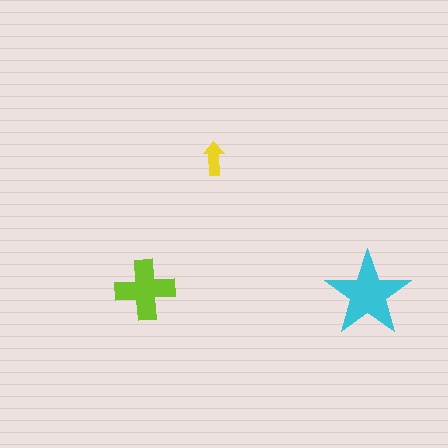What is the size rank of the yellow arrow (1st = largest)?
3rd.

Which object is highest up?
The yellow arrow is topmost.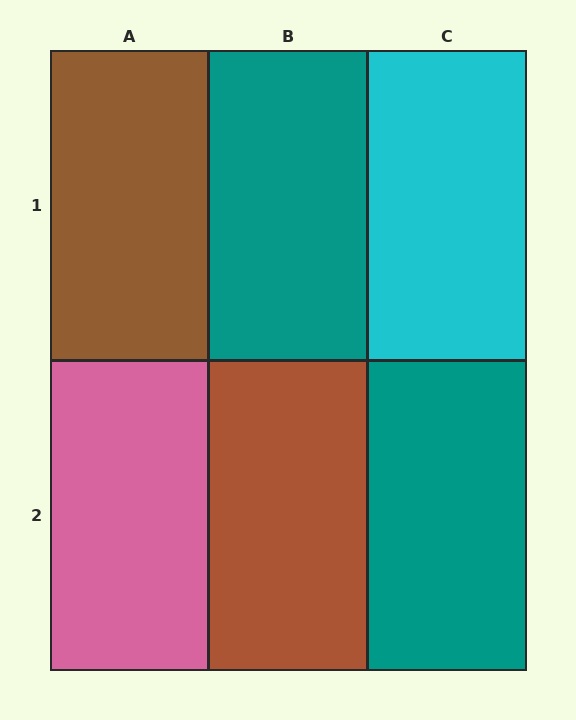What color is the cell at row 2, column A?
Pink.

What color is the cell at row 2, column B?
Brown.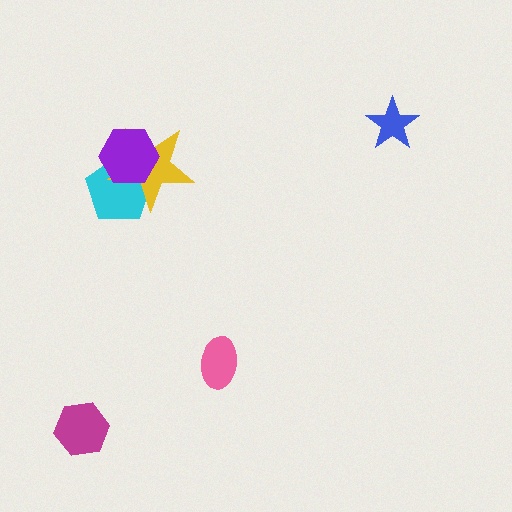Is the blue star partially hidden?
No, no other shape covers it.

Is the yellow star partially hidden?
Yes, it is partially covered by another shape.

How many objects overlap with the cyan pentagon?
2 objects overlap with the cyan pentagon.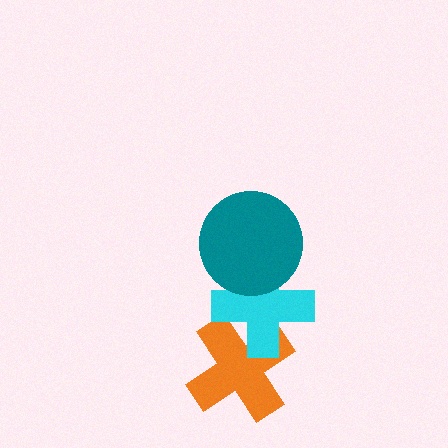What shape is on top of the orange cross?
The cyan cross is on top of the orange cross.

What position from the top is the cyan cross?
The cyan cross is 2nd from the top.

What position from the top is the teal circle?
The teal circle is 1st from the top.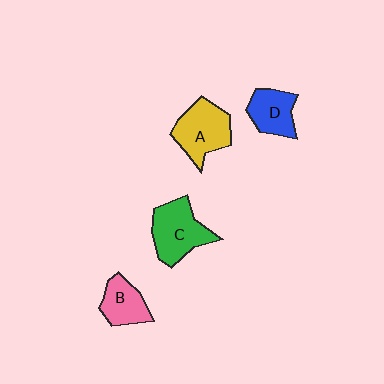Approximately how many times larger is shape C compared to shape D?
Approximately 1.4 times.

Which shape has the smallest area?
Shape B (pink).